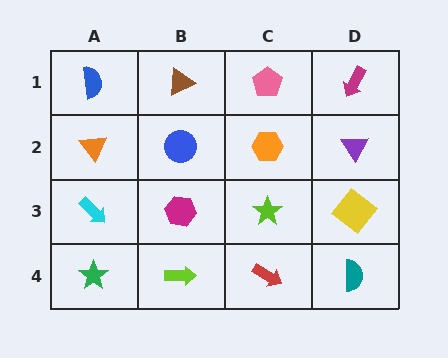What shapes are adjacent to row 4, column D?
A yellow diamond (row 3, column D), a red arrow (row 4, column C).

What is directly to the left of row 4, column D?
A red arrow.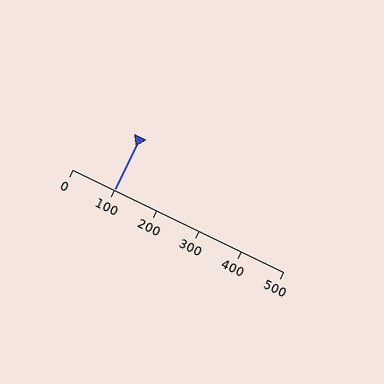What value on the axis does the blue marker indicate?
The marker indicates approximately 100.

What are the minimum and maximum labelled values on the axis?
The axis runs from 0 to 500.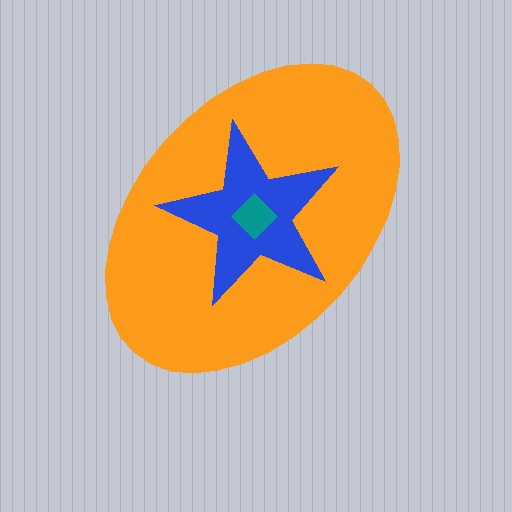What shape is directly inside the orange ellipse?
The blue star.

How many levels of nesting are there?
3.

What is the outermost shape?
The orange ellipse.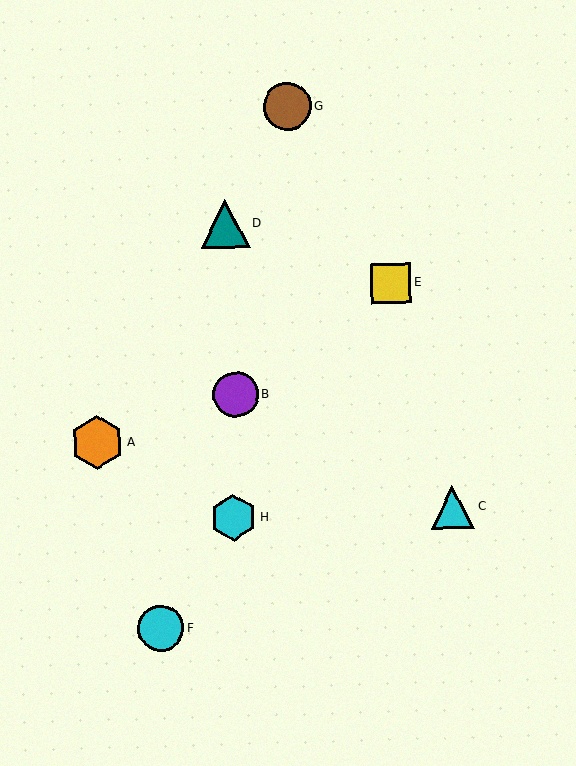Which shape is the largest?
The orange hexagon (labeled A) is the largest.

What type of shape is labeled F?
Shape F is a cyan circle.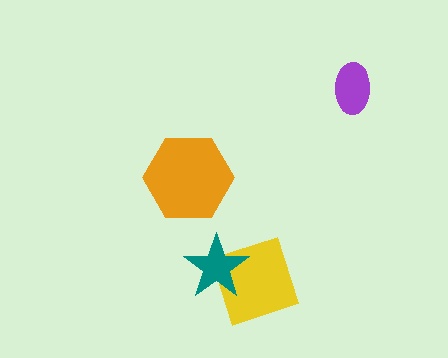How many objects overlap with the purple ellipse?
0 objects overlap with the purple ellipse.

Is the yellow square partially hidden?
Yes, it is partially covered by another shape.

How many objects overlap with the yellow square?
1 object overlaps with the yellow square.